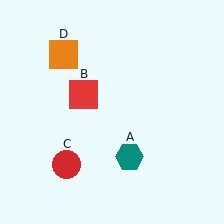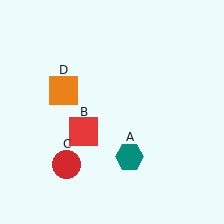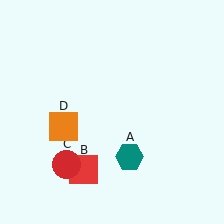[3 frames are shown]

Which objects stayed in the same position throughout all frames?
Teal hexagon (object A) and red circle (object C) remained stationary.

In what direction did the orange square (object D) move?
The orange square (object D) moved down.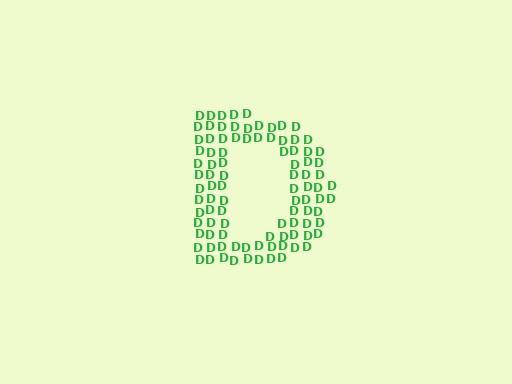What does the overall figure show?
The overall figure shows the letter D.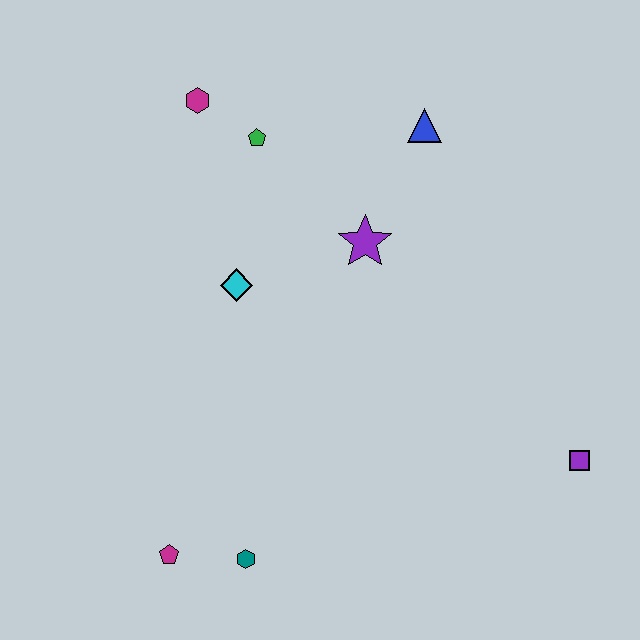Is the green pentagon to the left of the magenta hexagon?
No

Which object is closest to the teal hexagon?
The magenta pentagon is closest to the teal hexagon.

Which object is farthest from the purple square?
The magenta hexagon is farthest from the purple square.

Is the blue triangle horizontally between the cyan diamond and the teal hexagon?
No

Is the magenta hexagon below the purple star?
No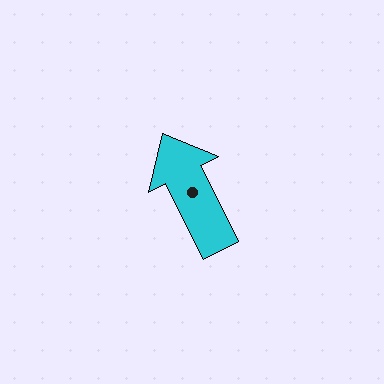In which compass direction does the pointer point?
Northwest.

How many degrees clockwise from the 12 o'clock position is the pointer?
Approximately 333 degrees.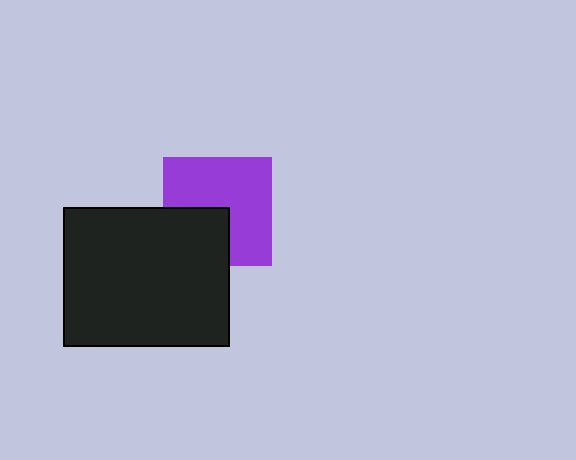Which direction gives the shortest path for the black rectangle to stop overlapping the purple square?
Moving toward the lower-left gives the shortest separation.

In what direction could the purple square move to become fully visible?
The purple square could move toward the upper-right. That would shift it out from behind the black rectangle entirely.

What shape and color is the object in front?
The object in front is a black rectangle.